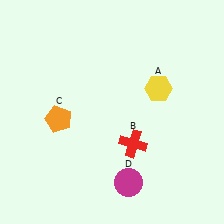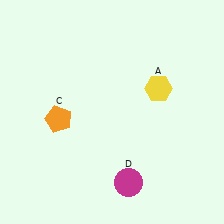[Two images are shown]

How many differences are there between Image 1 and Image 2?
There is 1 difference between the two images.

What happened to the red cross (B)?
The red cross (B) was removed in Image 2. It was in the bottom-right area of Image 1.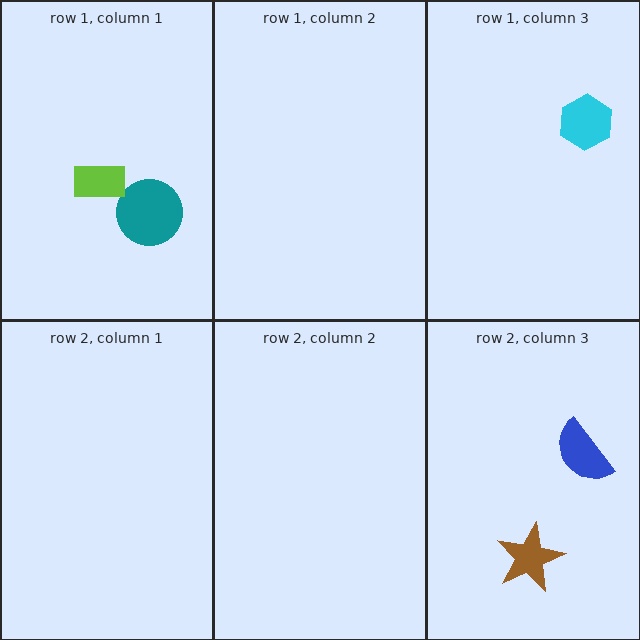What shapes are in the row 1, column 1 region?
The teal circle, the lime rectangle.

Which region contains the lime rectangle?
The row 1, column 1 region.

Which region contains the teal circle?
The row 1, column 1 region.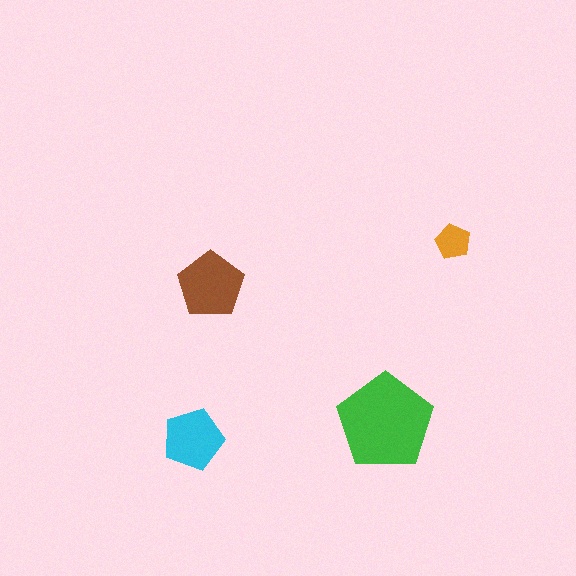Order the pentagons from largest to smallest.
the green one, the brown one, the cyan one, the orange one.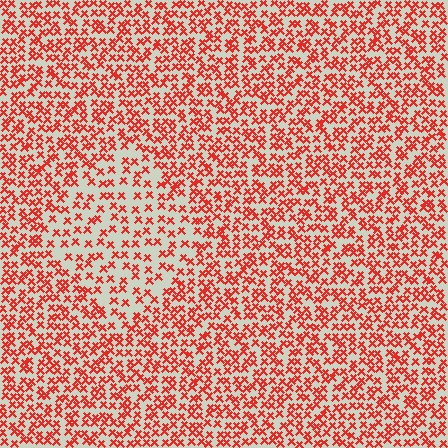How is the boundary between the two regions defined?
The boundary is defined by a change in element density (approximately 1.8x ratio). All elements are the same color, size, and shape.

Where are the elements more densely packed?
The elements are more densely packed outside the diamond boundary.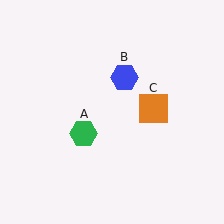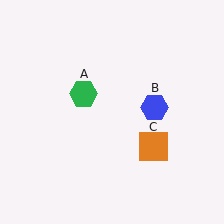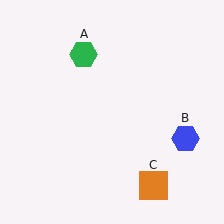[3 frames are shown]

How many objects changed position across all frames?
3 objects changed position: green hexagon (object A), blue hexagon (object B), orange square (object C).